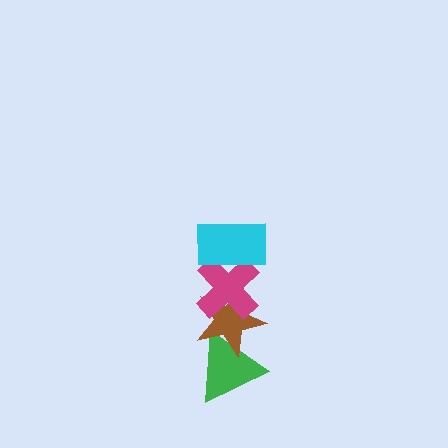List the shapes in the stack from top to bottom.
From top to bottom: the cyan rectangle, the magenta cross, the brown star, the green triangle.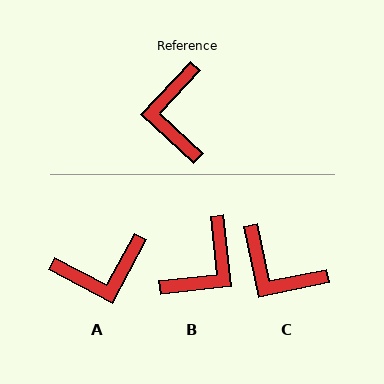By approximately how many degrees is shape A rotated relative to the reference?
Approximately 105 degrees counter-clockwise.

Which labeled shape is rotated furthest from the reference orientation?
B, about 140 degrees away.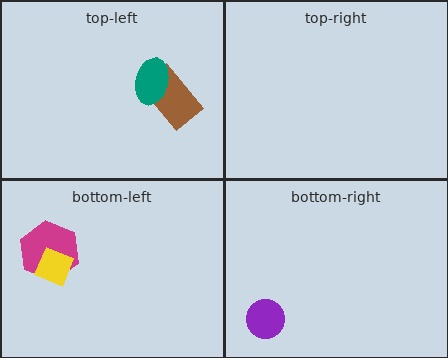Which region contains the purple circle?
The bottom-right region.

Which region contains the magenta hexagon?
The bottom-left region.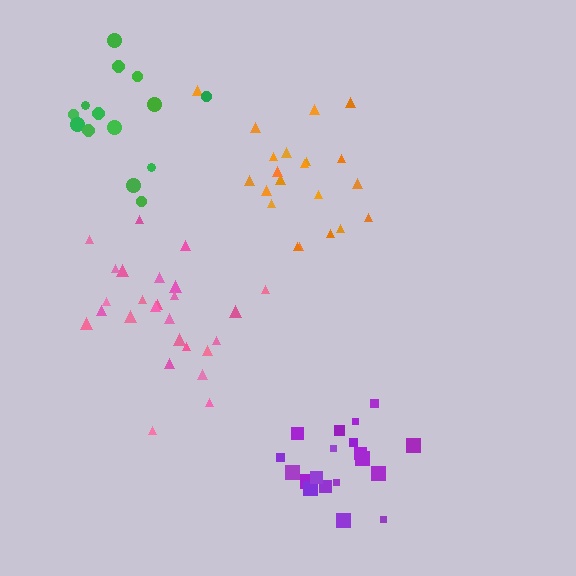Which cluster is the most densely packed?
Green.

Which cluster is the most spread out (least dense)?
Purple.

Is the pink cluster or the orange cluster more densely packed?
Pink.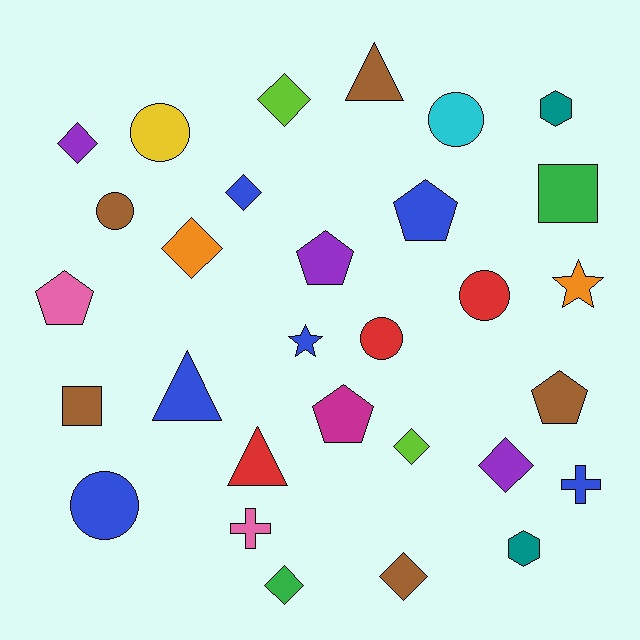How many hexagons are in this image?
There are 2 hexagons.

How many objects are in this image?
There are 30 objects.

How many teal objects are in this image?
There are 2 teal objects.